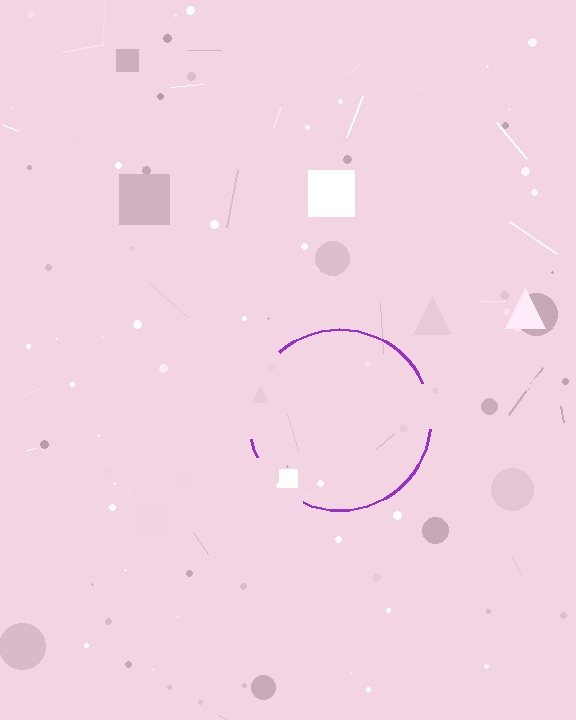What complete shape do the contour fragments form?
The contour fragments form a circle.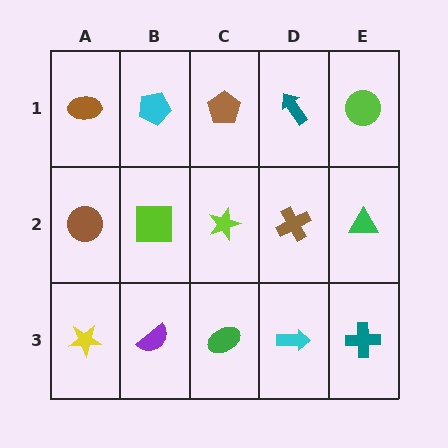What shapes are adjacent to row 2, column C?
A brown pentagon (row 1, column C), a green ellipse (row 3, column C), a lime square (row 2, column B), a brown cross (row 2, column D).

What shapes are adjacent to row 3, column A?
A brown circle (row 2, column A), a purple semicircle (row 3, column B).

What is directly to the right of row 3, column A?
A purple semicircle.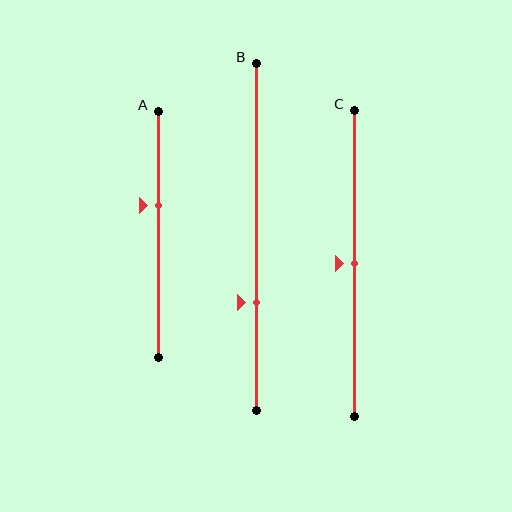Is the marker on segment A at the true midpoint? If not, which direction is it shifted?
No, the marker on segment A is shifted upward by about 12% of the segment length.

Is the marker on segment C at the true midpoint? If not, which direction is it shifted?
Yes, the marker on segment C is at the true midpoint.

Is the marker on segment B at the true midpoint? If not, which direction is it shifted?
No, the marker on segment B is shifted downward by about 19% of the segment length.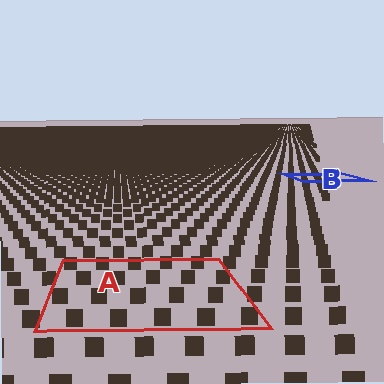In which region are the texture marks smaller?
The texture marks are smaller in region B, because it is farther away.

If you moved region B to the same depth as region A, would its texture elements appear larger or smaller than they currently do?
They would appear larger. At a closer depth, the same texture elements are projected at a bigger on-screen size.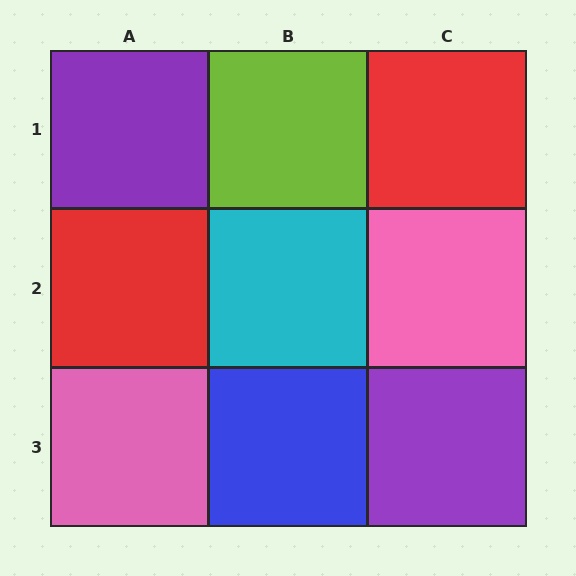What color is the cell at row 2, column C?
Pink.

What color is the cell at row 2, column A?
Red.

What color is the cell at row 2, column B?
Cyan.